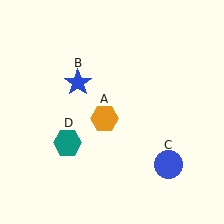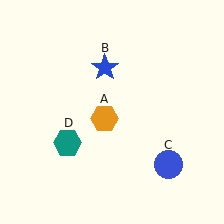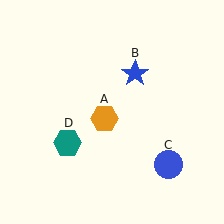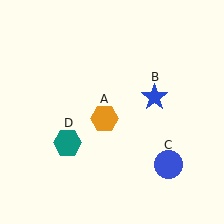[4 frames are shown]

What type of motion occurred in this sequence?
The blue star (object B) rotated clockwise around the center of the scene.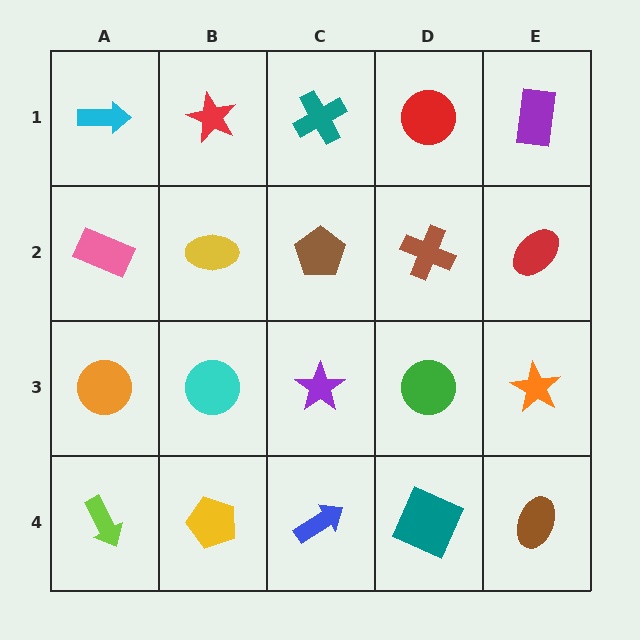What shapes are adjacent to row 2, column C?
A teal cross (row 1, column C), a purple star (row 3, column C), a yellow ellipse (row 2, column B), a brown cross (row 2, column D).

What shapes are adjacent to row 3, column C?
A brown pentagon (row 2, column C), a blue arrow (row 4, column C), a cyan circle (row 3, column B), a green circle (row 3, column D).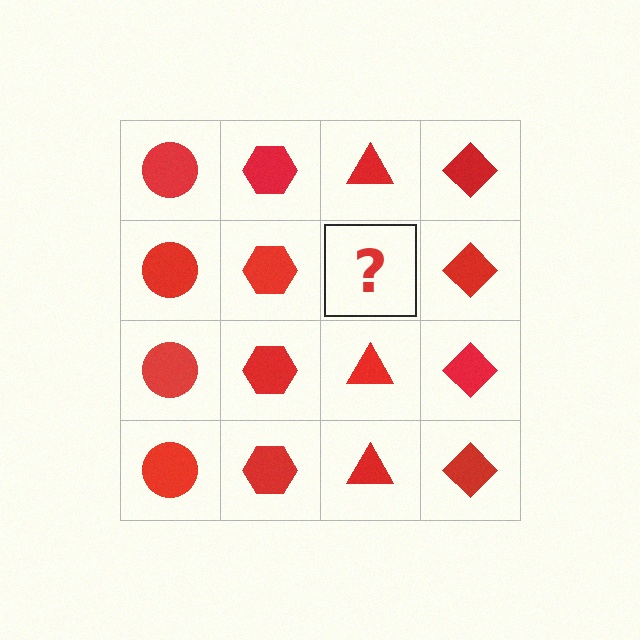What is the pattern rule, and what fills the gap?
The rule is that each column has a consistent shape. The gap should be filled with a red triangle.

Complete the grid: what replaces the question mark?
The question mark should be replaced with a red triangle.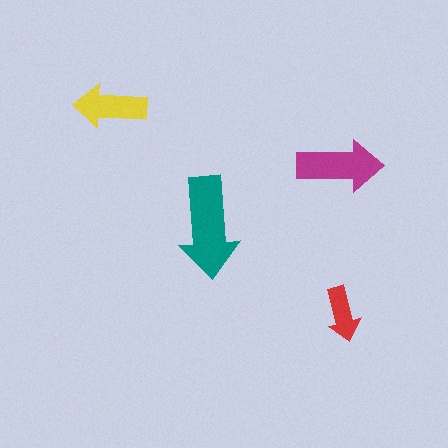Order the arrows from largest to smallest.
the teal one, the magenta one, the yellow one, the red one.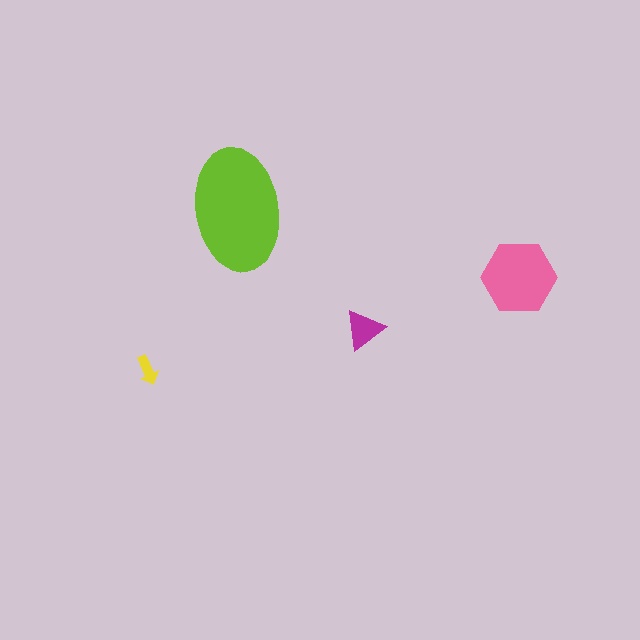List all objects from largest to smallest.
The lime ellipse, the pink hexagon, the magenta triangle, the yellow arrow.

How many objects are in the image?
There are 4 objects in the image.